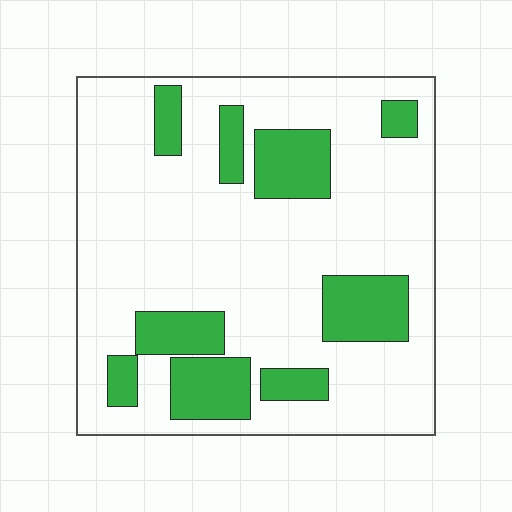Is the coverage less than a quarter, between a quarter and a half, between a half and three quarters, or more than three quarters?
Less than a quarter.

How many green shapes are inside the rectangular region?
9.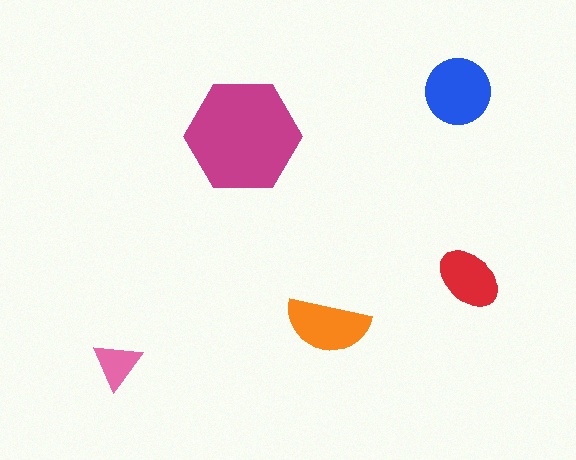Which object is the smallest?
The pink triangle.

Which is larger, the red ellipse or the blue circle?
The blue circle.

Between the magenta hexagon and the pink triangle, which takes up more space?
The magenta hexagon.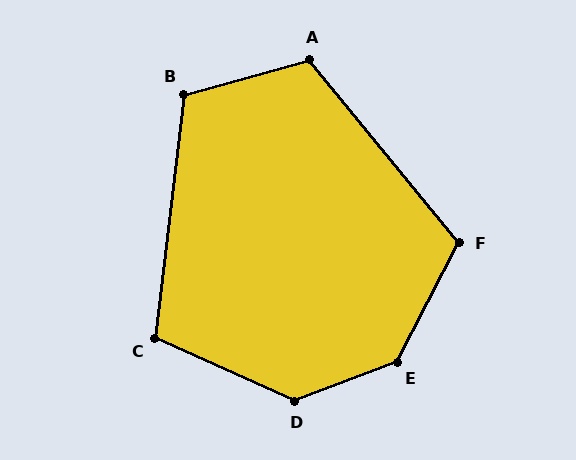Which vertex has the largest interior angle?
E, at approximately 138 degrees.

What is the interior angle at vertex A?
Approximately 114 degrees (obtuse).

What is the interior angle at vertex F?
Approximately 113 degrees (obtuse).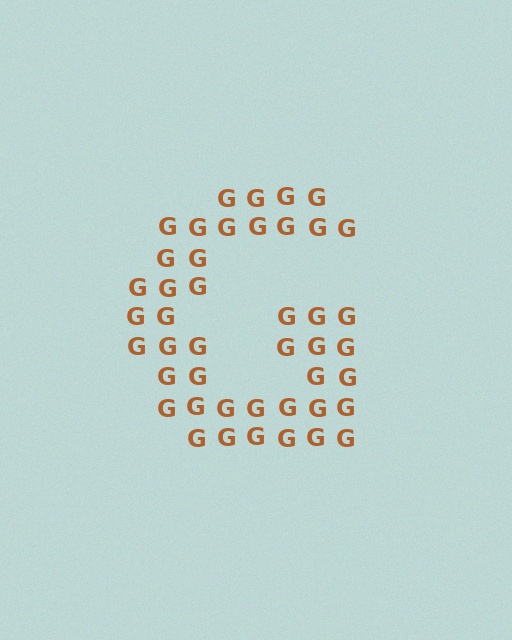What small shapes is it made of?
It is made of small letter G's.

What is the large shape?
The large shape is the letter G.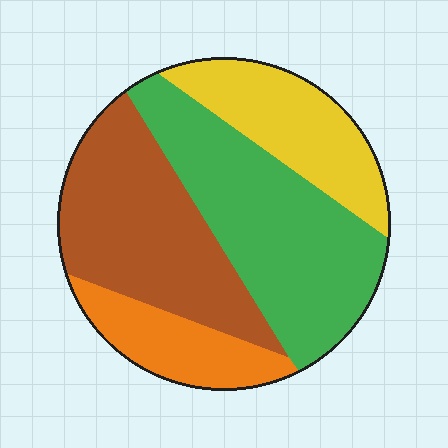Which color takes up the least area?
Orange, at roughly 15%.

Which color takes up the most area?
Green, at roughly 35%.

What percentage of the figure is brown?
Brown covers about 30% of the figure.